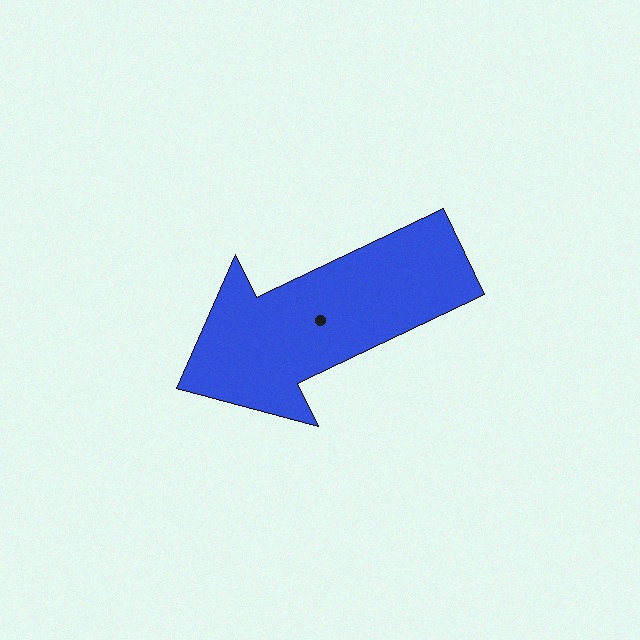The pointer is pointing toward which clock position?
Roughly 8 o'clock.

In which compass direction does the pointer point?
Southwest.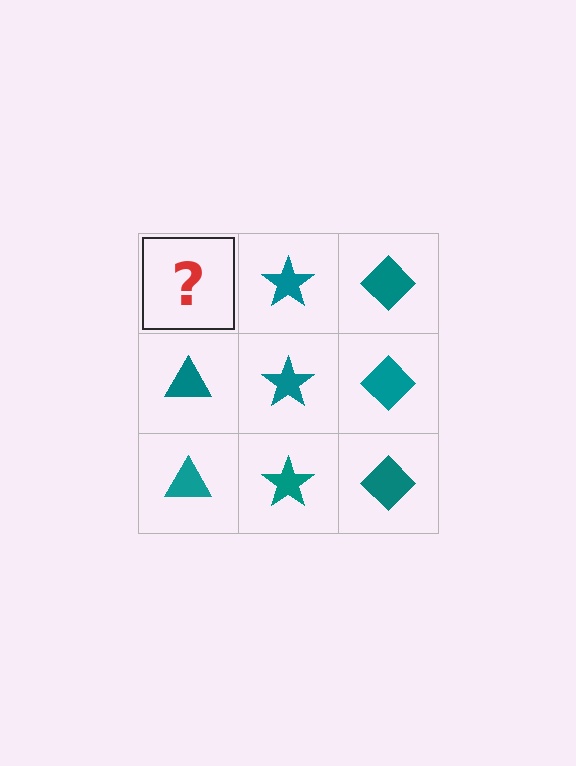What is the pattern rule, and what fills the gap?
The rule is that each column has a consistent shape. The gap should be filled with a teal triangle.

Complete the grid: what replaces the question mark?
The question mark should be replaced with a teal triangle.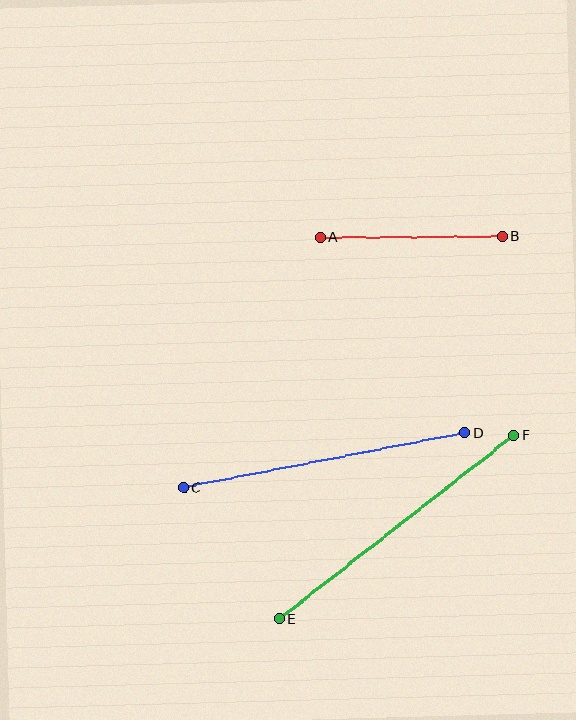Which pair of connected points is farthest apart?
Points E and F are farthest apart.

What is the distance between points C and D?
The distance is approximately 286 pixels.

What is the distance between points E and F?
The distance is approximately 299 pixels.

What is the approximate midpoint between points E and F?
The midpoint is at approximately (396, 527) pixels.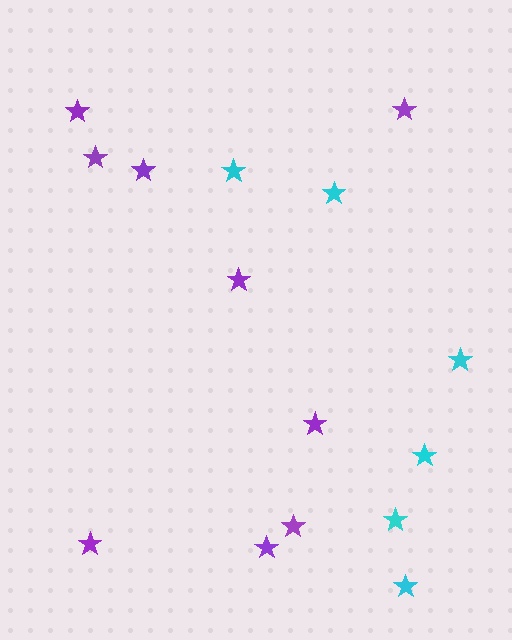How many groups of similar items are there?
There are 2 groups: one group of purple stars (9) and one group of cyan stars (6).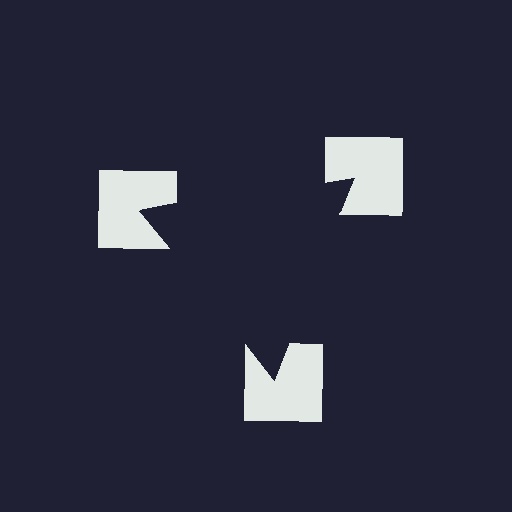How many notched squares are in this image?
There are 3 — one at each vertex of the illusory triangle.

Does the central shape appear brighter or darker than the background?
It typically appears slightly darker than the background, even though no actual brightness change is drawn.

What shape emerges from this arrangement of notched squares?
An illusory triangle — its edges are inferred from the aligned wedge cuts in the notched squares, not physically drawn.